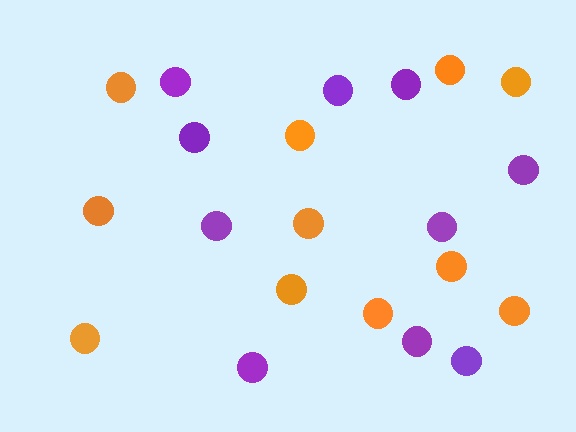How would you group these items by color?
There are 2 groups: one group of orange circles (11) and one group of purple circles (10).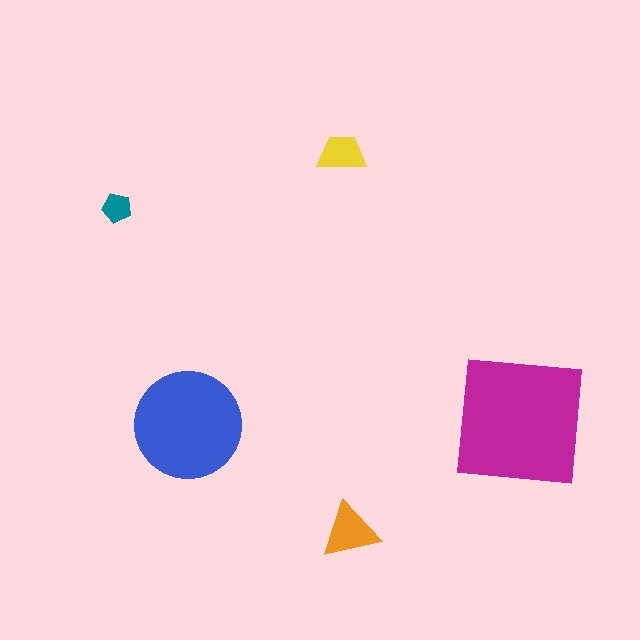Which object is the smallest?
The teal pentagon.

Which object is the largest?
The magenta square.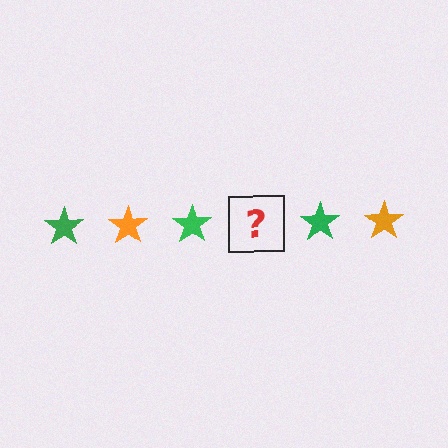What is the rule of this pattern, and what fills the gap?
The rule is that the pattern cycles through green, orange stars. The gap should be filled with an orange star.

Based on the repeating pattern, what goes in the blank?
The blank should be an orange star.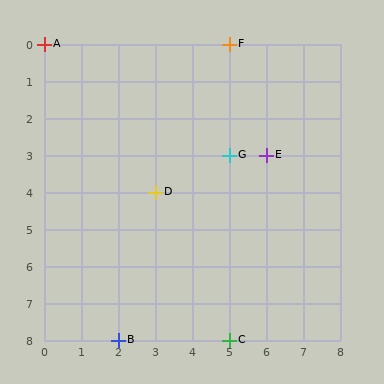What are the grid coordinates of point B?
Point B is at grid coordinates (2, 8).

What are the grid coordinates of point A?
Point A is at grid coordinates (0, 0).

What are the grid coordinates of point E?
Point E is at grid coordinates (6, 3).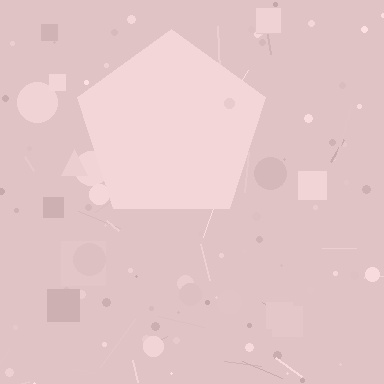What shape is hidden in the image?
A pentagon is hidden in the image.